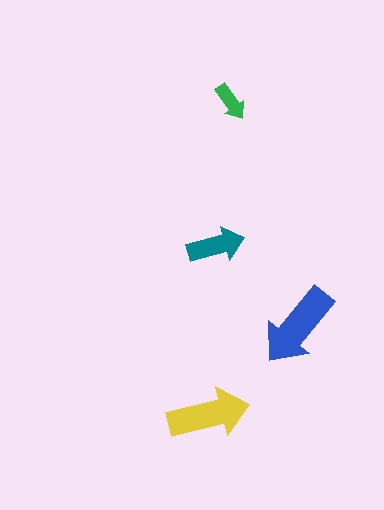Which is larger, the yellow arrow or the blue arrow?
The blue one.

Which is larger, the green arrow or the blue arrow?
The blue one.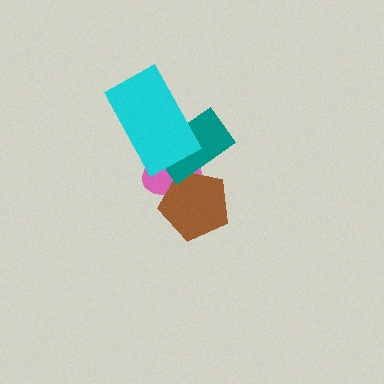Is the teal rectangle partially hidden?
Yes, it is partially covered by another shape.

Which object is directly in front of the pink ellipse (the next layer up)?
The brown pentagon is directly in front of the pink ellipse.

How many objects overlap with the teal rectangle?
3 objects overlap with the teal rectangle.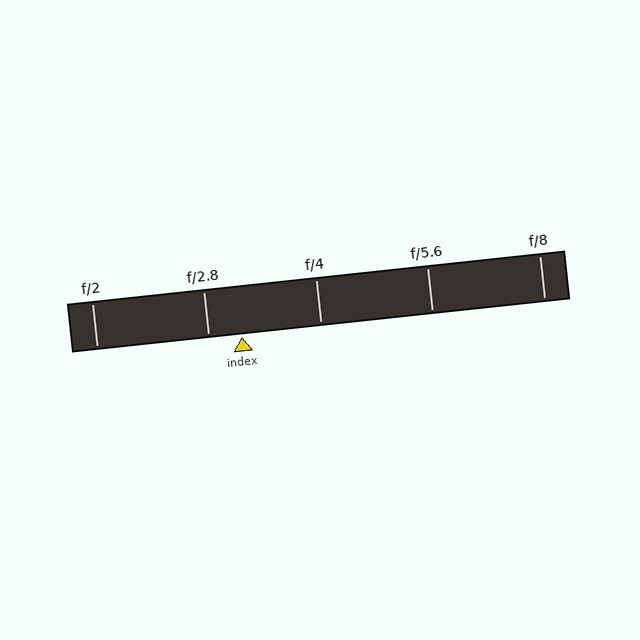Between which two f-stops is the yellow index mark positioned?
The index mark is between f/2.8 and f/4.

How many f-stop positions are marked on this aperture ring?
There are 5 f-stop positions marked.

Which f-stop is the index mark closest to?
The index mark is closest to f/2.8.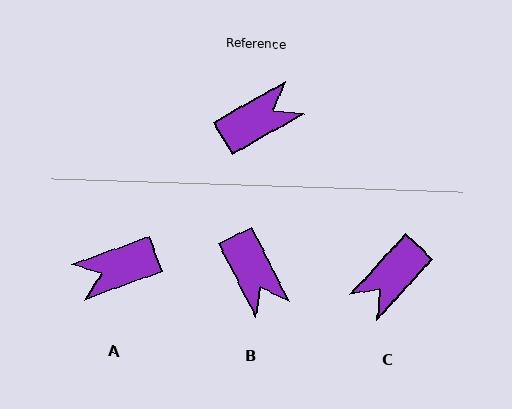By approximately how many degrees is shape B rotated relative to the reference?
Approximately 93 degrees clockwise.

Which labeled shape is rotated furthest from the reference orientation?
A, about 171 degrees away.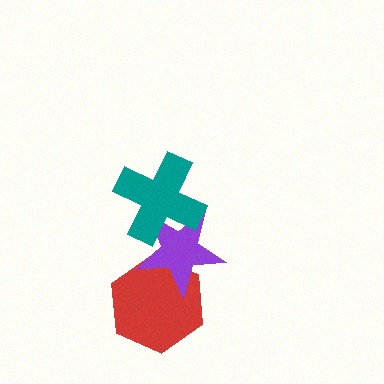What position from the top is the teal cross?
The teal cross is 1st from the top.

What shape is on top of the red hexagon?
The purple star is on top of the red hexagon.